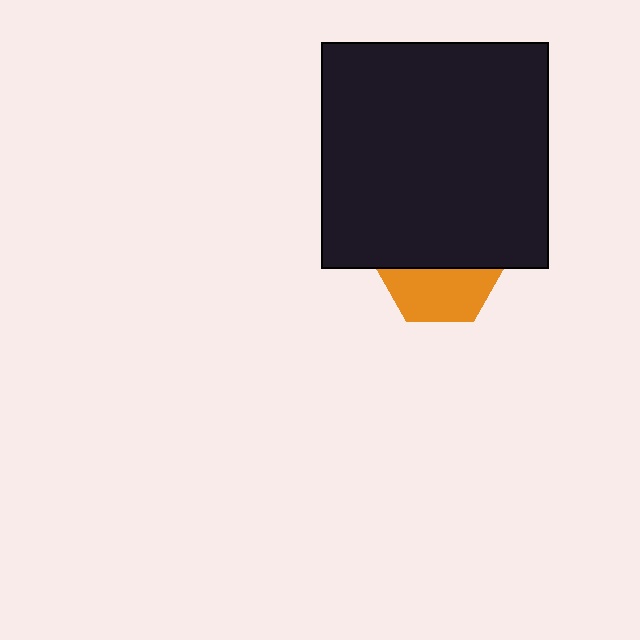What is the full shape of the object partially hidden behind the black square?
The partially hidden object is an orange hexagon.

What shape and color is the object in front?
The object in front is a black square.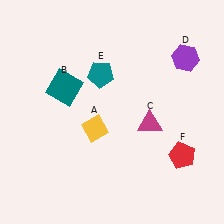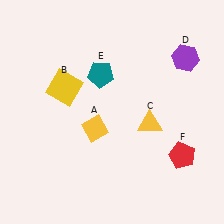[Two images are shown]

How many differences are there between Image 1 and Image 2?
There are 2 differences between the two images.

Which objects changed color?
B changed from teal to yellow. C changed from magenta to yellow.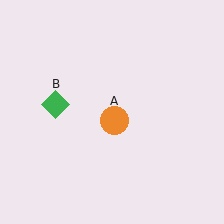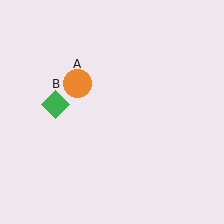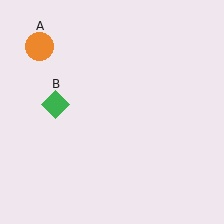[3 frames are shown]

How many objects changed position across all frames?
1 object changed position: orange circle (object A).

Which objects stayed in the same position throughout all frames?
Green diamond (object B) remained stationary.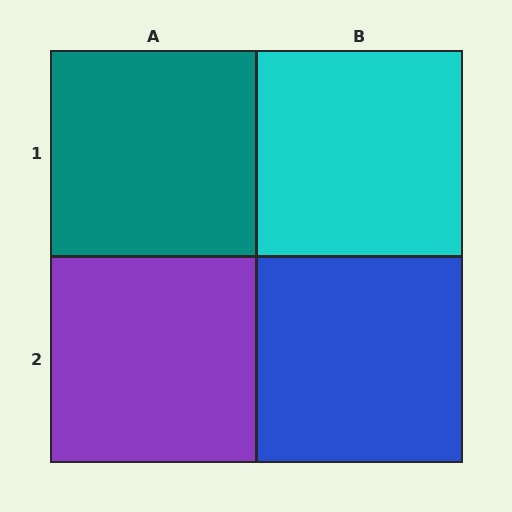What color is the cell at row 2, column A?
Purple.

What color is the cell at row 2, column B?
Blue.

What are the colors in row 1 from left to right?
Teal, cyan.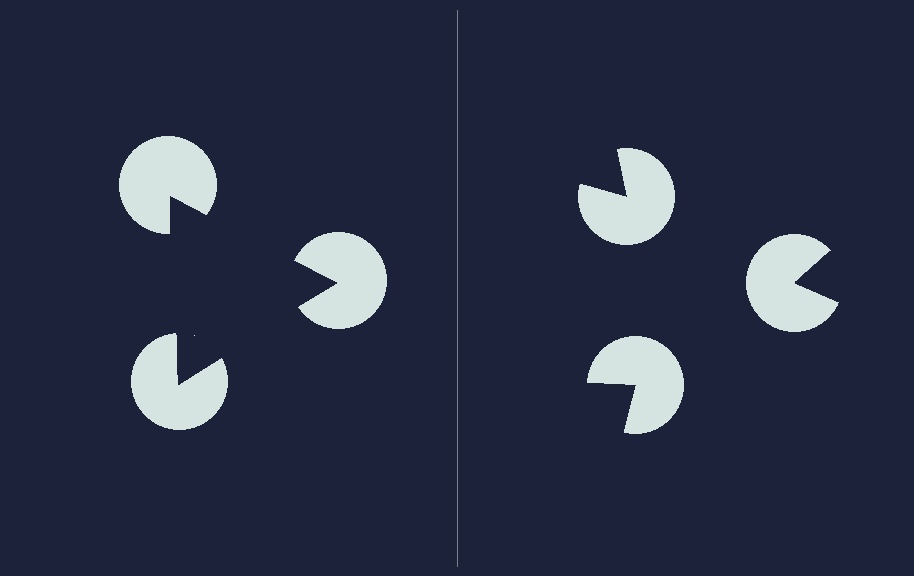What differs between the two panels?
The pac-man discs are positioned identically on both sides; only the wedge orientations differ. On the left they align to a triangle; on the right they are misaligned.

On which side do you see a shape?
An illusory triangle appears on the left side. On the right side the wedge cuts are rotated, so no coherent shape forms.